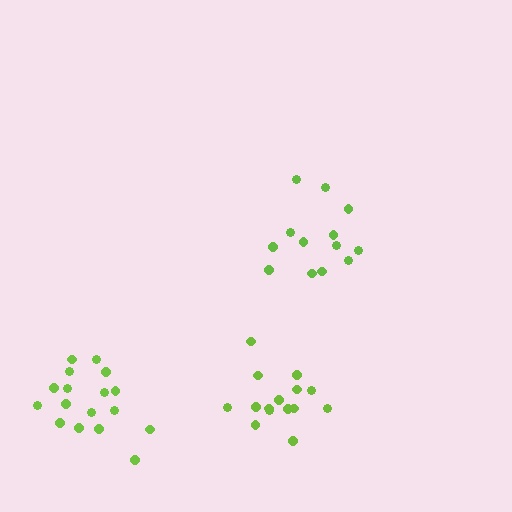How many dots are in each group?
Group 1: 13 dots, Group 2: 15 dots, Group 3: 17 dots (45 total).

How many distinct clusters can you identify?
There are 3 distinct clusters.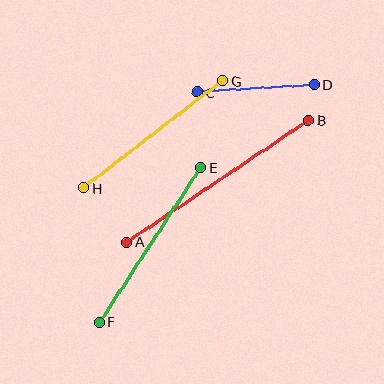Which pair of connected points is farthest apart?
Points A and B are farthest apart.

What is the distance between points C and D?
The distance is approximately 117 pixels.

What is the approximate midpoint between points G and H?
The midpoint is at approximately (153, 134) pixels.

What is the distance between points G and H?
The distance is approximately 175 pixels.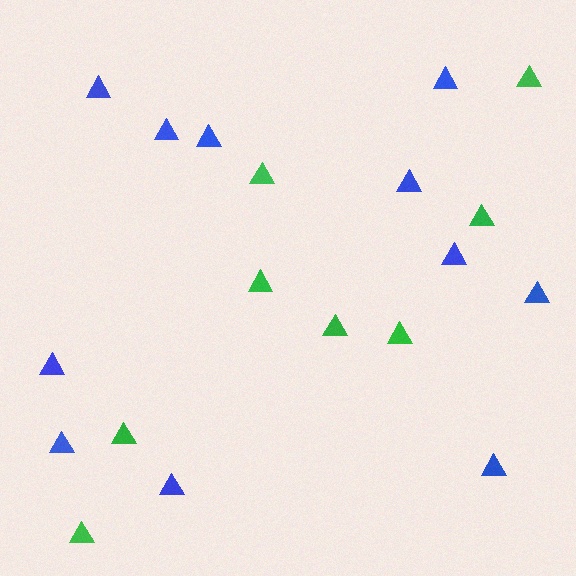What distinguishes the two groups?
There are 2 groups: one group of green triangles (8) and one group of blue triangles (11).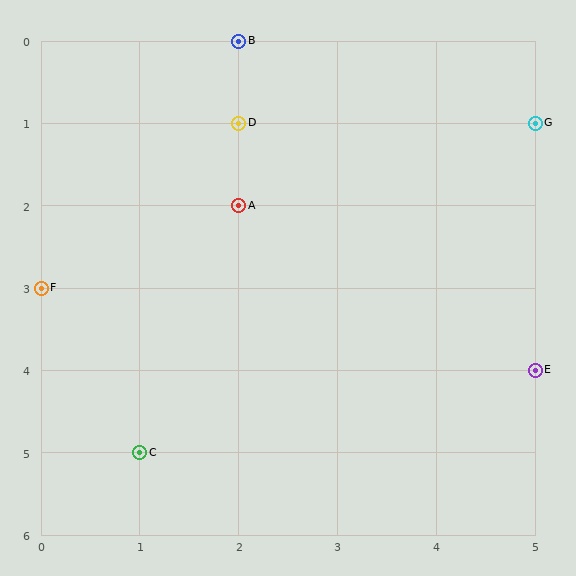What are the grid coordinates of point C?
Point C is at grid coordinates (1, 5).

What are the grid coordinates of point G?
Point G is at grid coordinates (5, 1).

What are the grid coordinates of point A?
Point A is at grid coordinates (2, 2).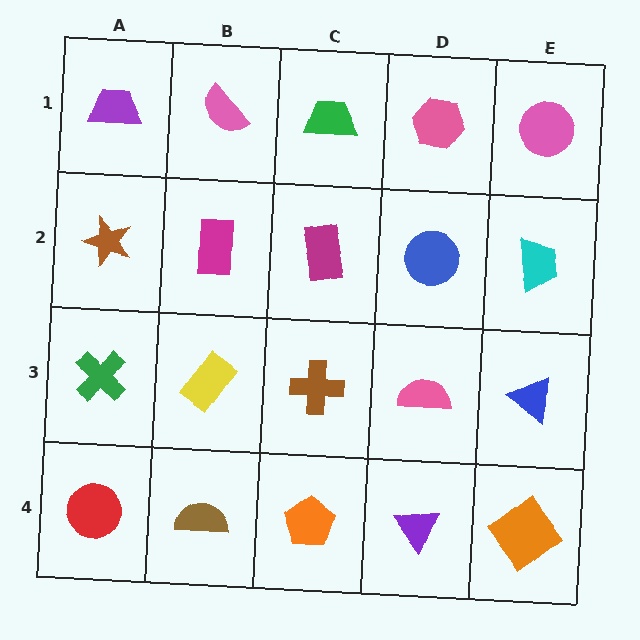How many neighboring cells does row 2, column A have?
3.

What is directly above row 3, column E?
A cyan trapezoid.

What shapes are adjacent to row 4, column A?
A green cross (row 3, column A), a brown semicircle (row 4, column B).